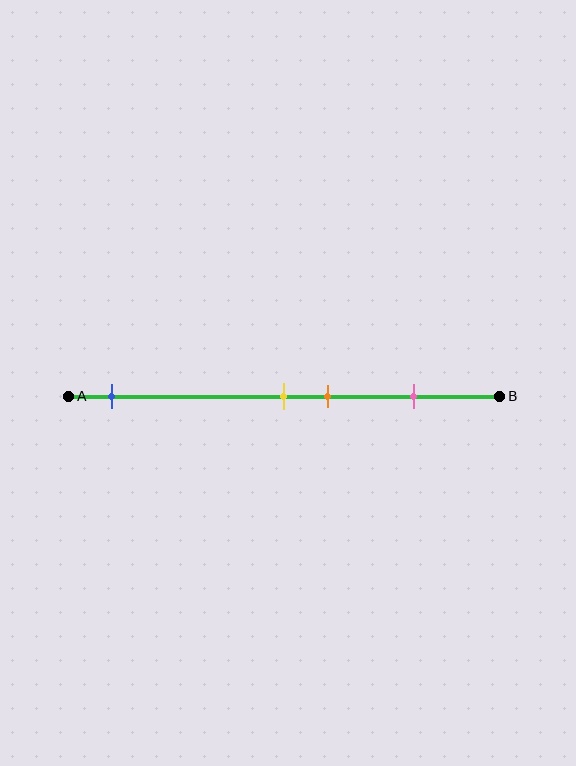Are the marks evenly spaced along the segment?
No, the marks are not evenly spaced.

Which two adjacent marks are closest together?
The yellow and orange marks are the closest adjacent pair.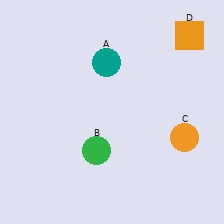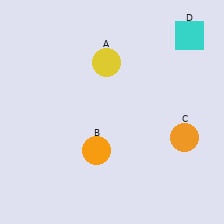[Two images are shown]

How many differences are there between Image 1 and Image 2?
There are 3 differences between the two images.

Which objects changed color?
A changed from teal to yellow. B changed from green to orange. D changed from orange to cyan.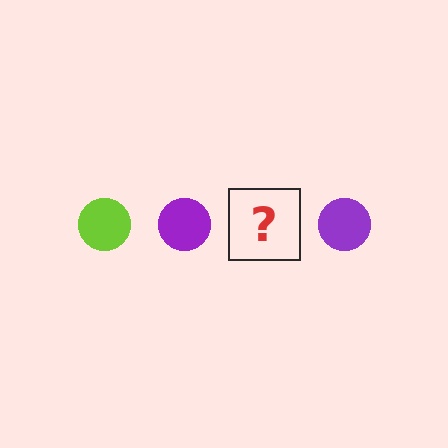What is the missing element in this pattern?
The missing element is a lime circle.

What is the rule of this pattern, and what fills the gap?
The rule is that the pattern cycles through lime, purple circles. The gap should be filled with a lime circle.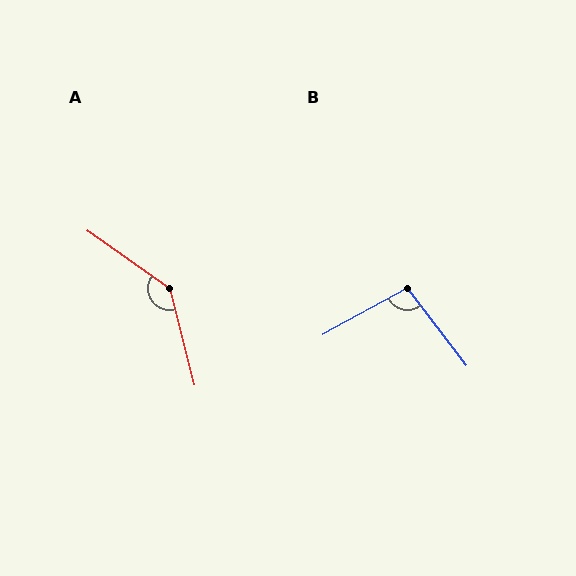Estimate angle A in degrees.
Approximately 139 degrees.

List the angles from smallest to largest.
B (99°), A (139°).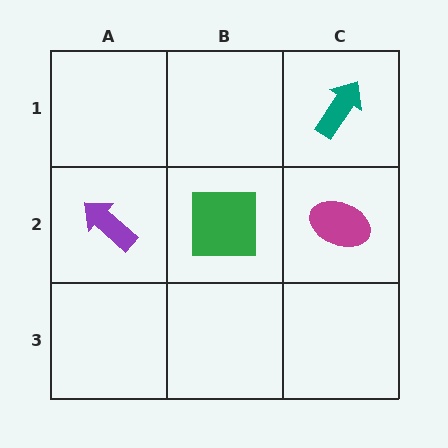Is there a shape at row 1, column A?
No, that cell is empty.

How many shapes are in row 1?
1 shape.